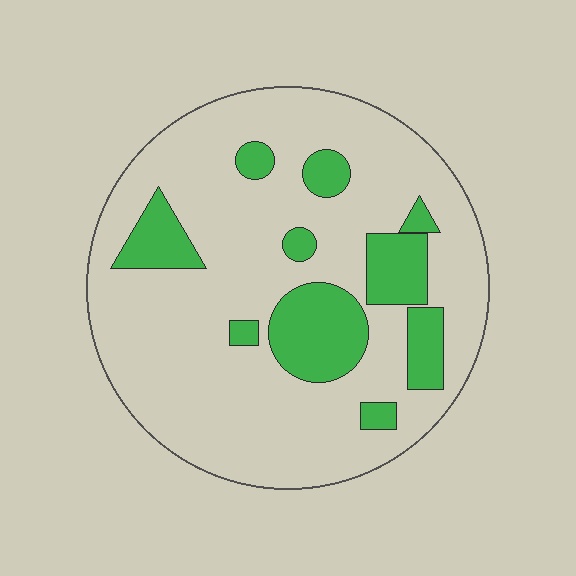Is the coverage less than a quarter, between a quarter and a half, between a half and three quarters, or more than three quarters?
Less than a quarter.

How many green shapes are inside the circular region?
10.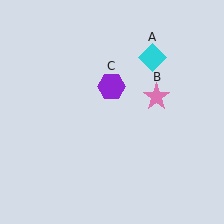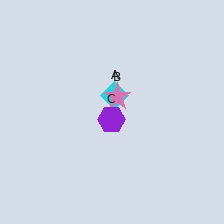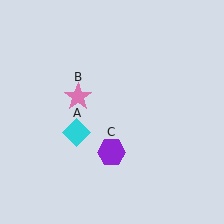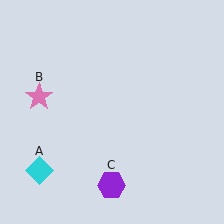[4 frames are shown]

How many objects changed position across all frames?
3 objects changed position: cyan diamond (object A), pink star (object B), purple hexagon (object C).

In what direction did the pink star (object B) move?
The pink star (object B) moved left.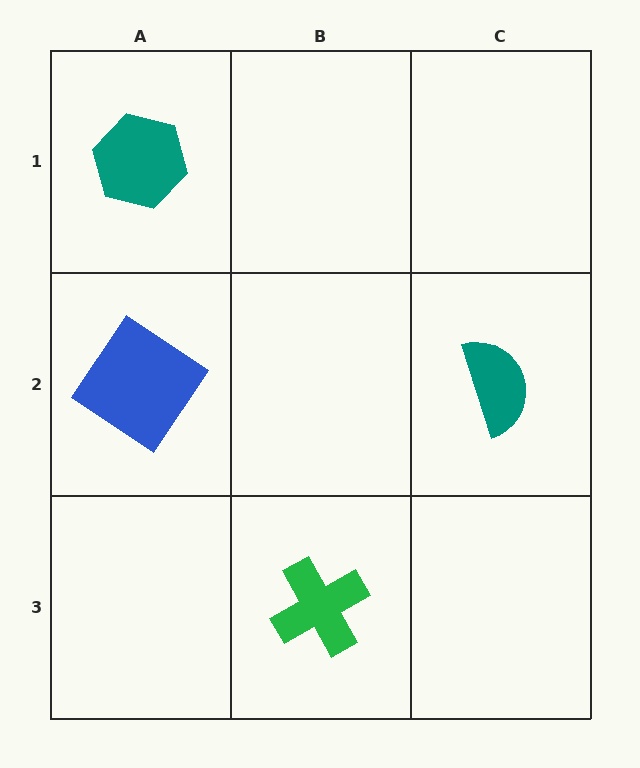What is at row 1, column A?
A teal hexagon.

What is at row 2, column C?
A teal semicircle.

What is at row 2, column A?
A blue diamond.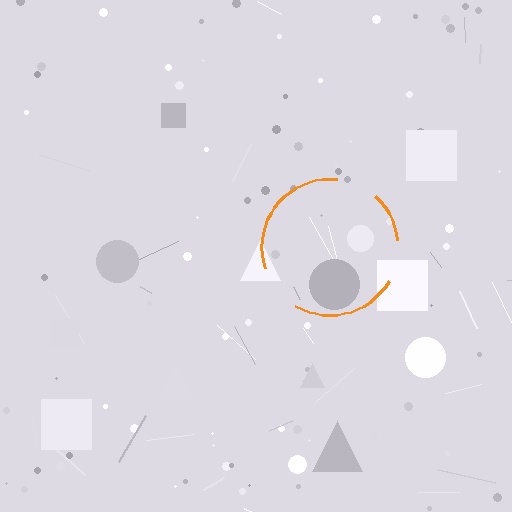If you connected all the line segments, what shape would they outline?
They would outline a circle.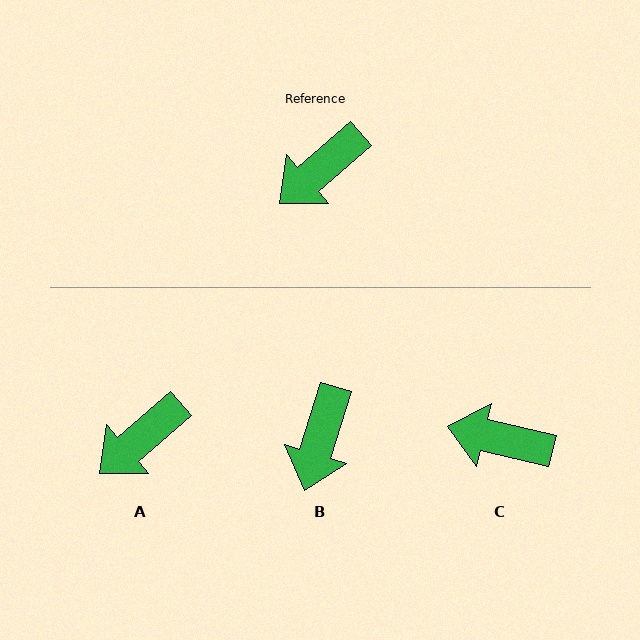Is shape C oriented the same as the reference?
No, it is off by about 54 degrees.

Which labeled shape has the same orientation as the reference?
A.